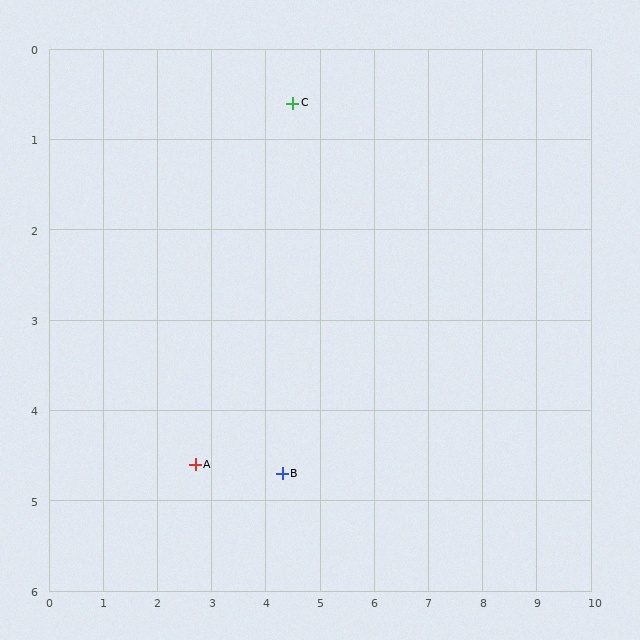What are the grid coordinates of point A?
Point A is at approximately (2.7, 4.6).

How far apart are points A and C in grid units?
Points A and C are about 4.4 grid units apart.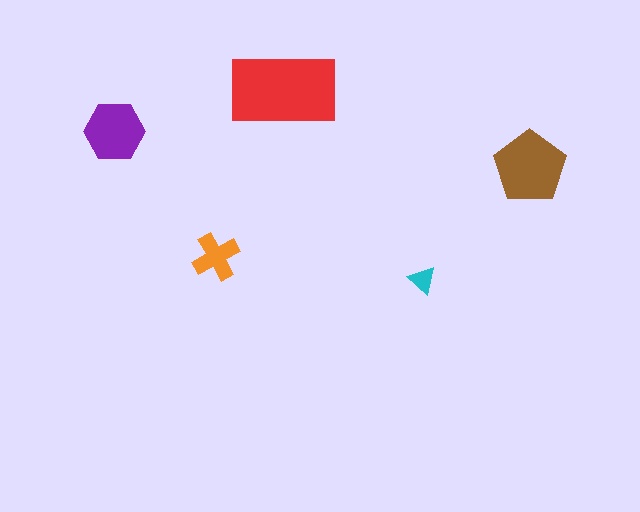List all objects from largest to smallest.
The red rectangle, the brown pentagon, the purple hexagon, the orange cross, the cyan triangle.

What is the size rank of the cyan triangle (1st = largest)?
5th.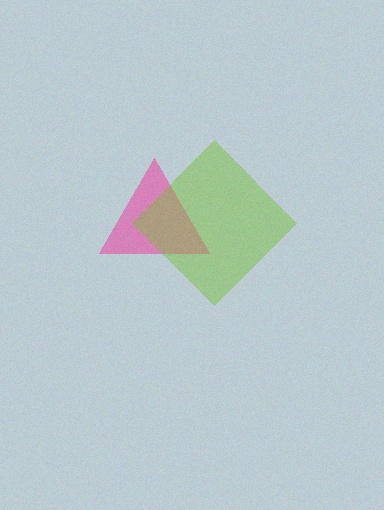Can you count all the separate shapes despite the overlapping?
Yes, there are 2 separate shapes.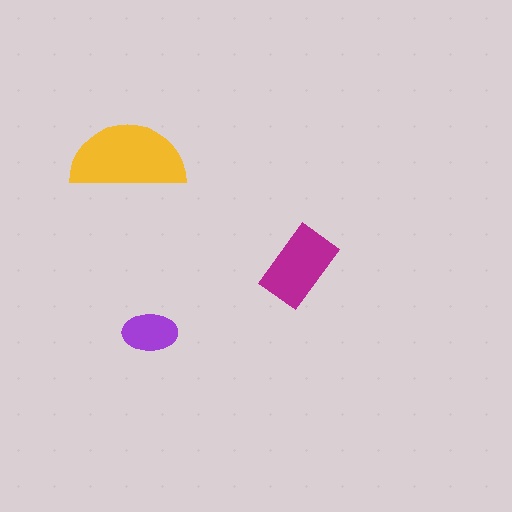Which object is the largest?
The yellow semicircle.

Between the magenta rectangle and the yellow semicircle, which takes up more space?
The yellow semicircle.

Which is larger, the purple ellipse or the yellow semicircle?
The yellow semicircle.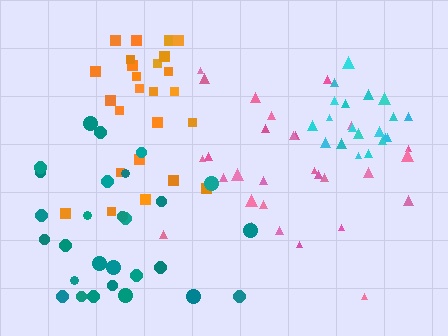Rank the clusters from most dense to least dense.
cyan, pink, teal, orange.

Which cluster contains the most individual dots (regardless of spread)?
Pink (29).